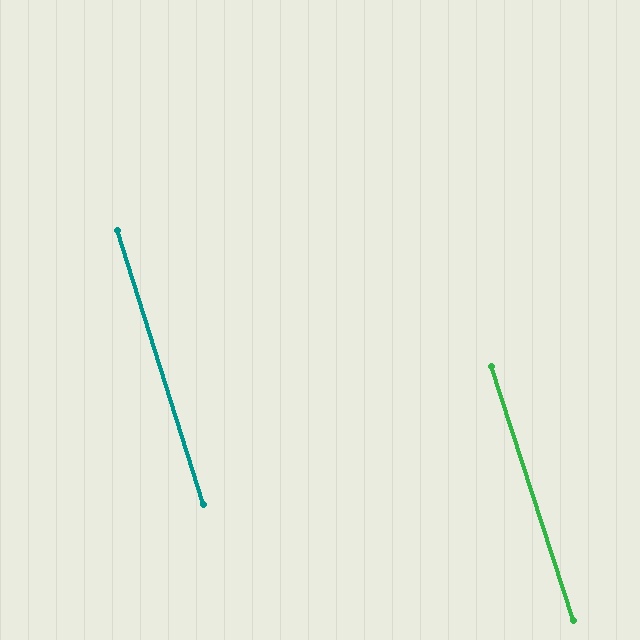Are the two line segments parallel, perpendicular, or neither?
Parallel — their directions differ by only 0.4°.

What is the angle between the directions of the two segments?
Approximately 0 degrees.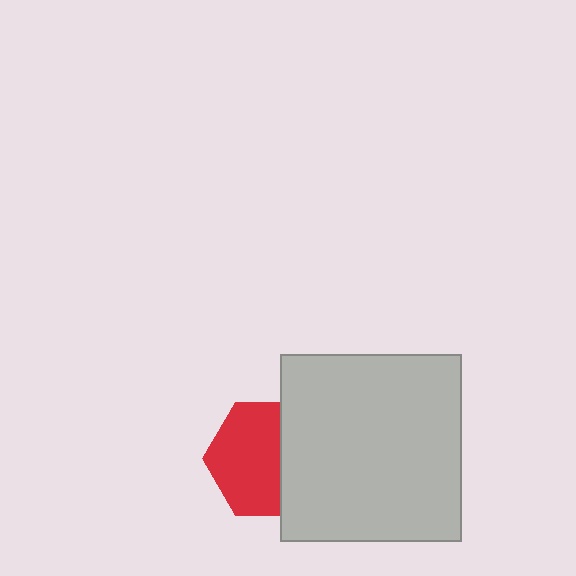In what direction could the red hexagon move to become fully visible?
The red hexagon could move left. That would shift it out from behind the light gray rectangle entirely.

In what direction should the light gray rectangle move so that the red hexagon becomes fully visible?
The light gray rectangle should move right. That is the shortest direction to clear the overlap and leave the red hexagon fully visible.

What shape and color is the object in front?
The object in front is a light gray rectangle.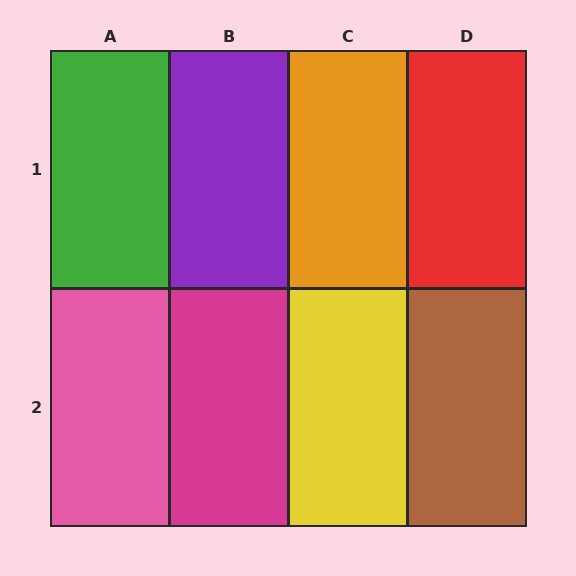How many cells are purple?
1 cell is purple.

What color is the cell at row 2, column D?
Brown.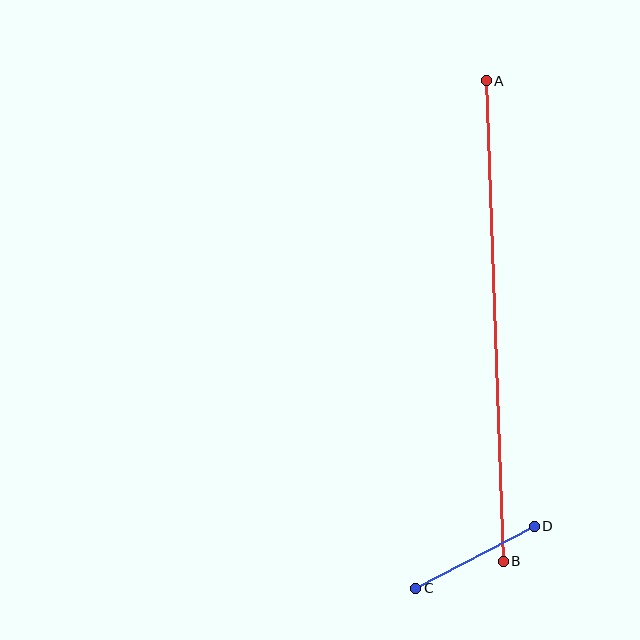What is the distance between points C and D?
The distance is approximately 134 pixels.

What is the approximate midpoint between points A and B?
The midpoint is at approximately (495, 321) pixels.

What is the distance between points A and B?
The distance is approximately 481 pixels.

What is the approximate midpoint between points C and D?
The midpoint is at approximately (475, 557) pixels.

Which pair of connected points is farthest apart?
Points A and B are farthest apart.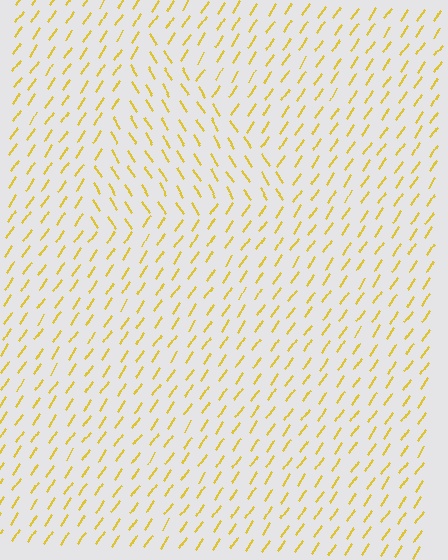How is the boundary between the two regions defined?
The boundary is defined purely by a change in line orientation (approximately 67 degrees difference). All lines are the same color and thickness.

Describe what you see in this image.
The image is filled with small yellow line segments. A triangle region in the image has lines oriented differently from the surrounding lines, creating a visible texture boundary.